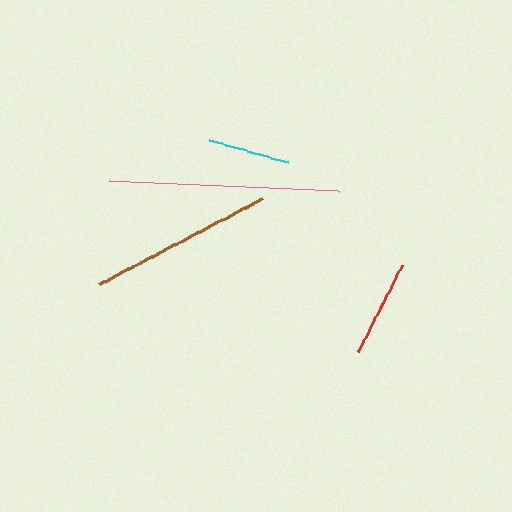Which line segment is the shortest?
The cyan line is the shortest at approximately 82 pixels.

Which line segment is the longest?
The pink line is the longest at approximately 230 pixels.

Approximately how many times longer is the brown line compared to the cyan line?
The brown line is approximately 2.3 times the length of the cyan line.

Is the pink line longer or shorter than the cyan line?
The pink line is longer than the cyan line.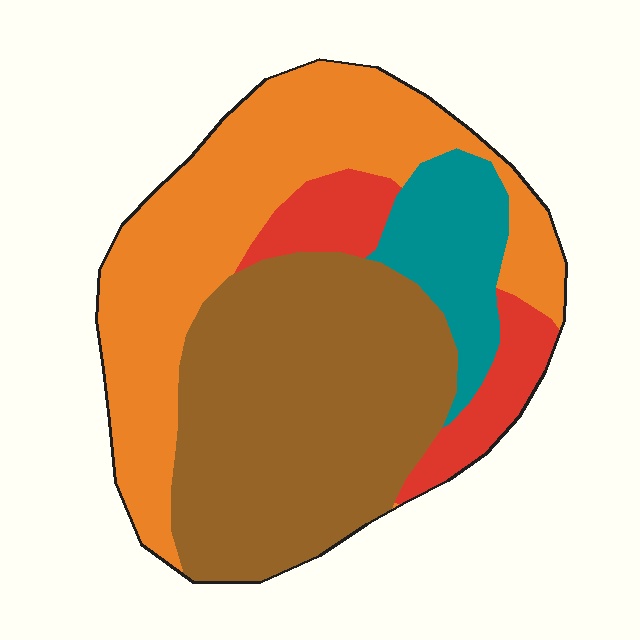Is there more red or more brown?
Brown.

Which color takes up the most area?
Brown, at roughly 40%.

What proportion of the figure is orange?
Orange covers roughly 35% of the figure.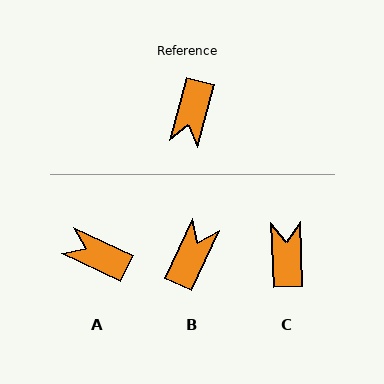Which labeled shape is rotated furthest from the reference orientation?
B, about 170 degrees away.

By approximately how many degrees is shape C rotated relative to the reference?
Approximately 163 degrees clockwise.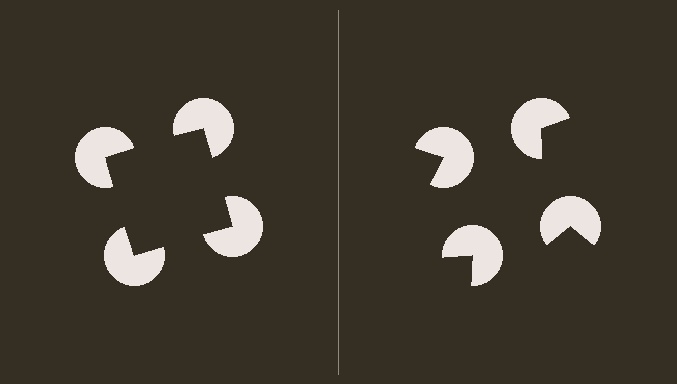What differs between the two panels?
The pac-man discs are positioned identically on both sides; only the wedge orientations differ. On the left they align to a square; on the right they are misaligned.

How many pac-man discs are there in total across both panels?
8 — 4 on each side.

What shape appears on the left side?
An illusory square.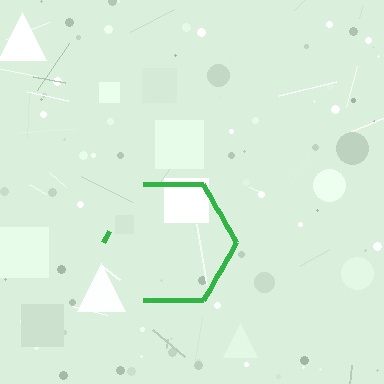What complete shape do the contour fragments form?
The contour fragments form a hexagon.